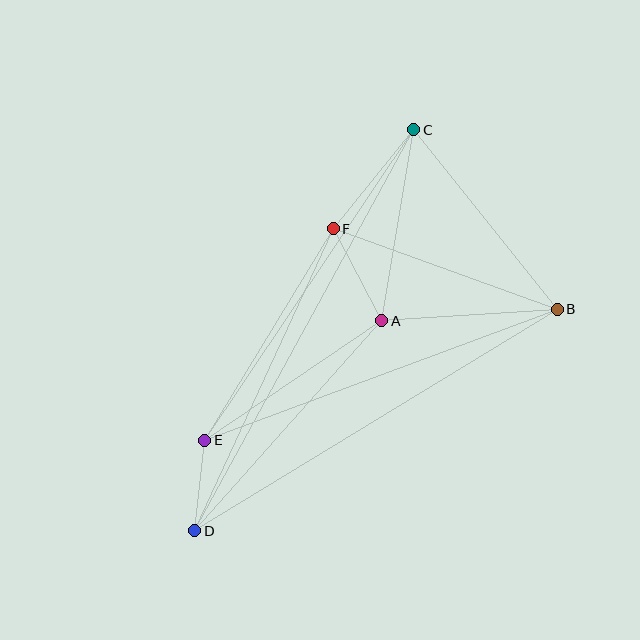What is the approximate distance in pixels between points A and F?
The distance between A and F is approximately 104 pixels.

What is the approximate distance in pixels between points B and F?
The distance between B and F is approximately 238 pixels.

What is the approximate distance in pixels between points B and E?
The distance between B and E is approximately 376 pixels.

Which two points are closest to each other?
Points D and E are closest to each other.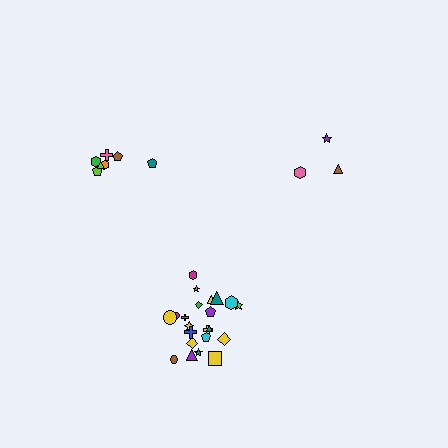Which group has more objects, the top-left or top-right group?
The top-left group.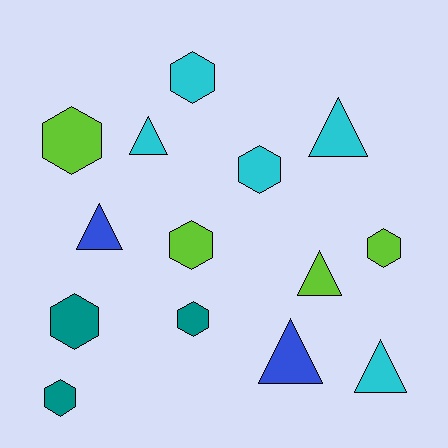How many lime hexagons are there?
There are 3 lime hexagons.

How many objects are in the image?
There are 14 objects.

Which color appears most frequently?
Cyan, with 5 objects.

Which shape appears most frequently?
Hexagon, with 8 objects.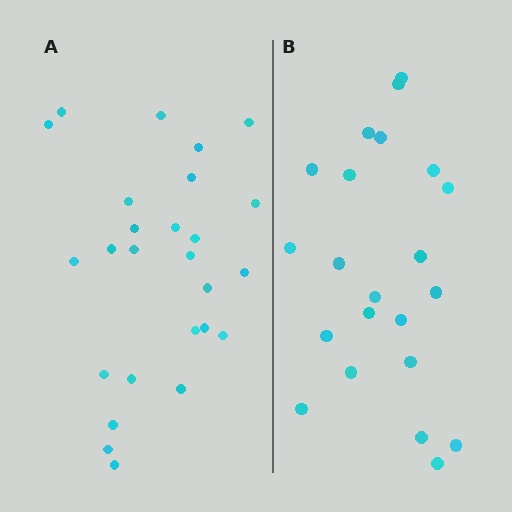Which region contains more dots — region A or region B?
Region A (the left region) has more dots.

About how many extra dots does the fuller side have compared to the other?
Region A has about 4 more dots than region B.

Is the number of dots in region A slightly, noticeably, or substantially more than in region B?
Region A has only slightly more — the two regions are fairly close. The ratio is roughly 1.2 to 1.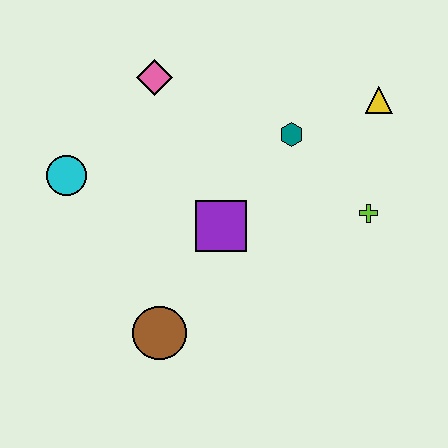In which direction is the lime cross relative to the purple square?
The lime cross is to the right of the purple square.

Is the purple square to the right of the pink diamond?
Yes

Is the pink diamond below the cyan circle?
No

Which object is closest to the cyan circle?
The pink diamond is closest to the cyan circle.